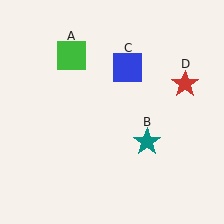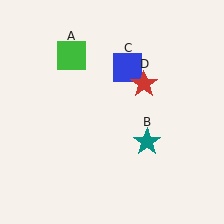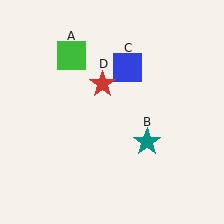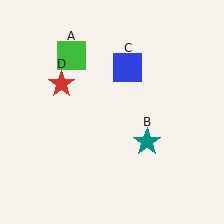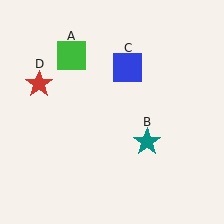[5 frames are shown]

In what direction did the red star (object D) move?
The red star (object D) moved left.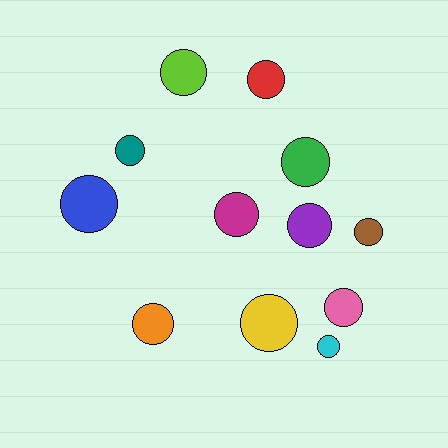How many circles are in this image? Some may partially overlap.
There are 12 circles.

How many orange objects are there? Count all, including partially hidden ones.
There is 1 orange object.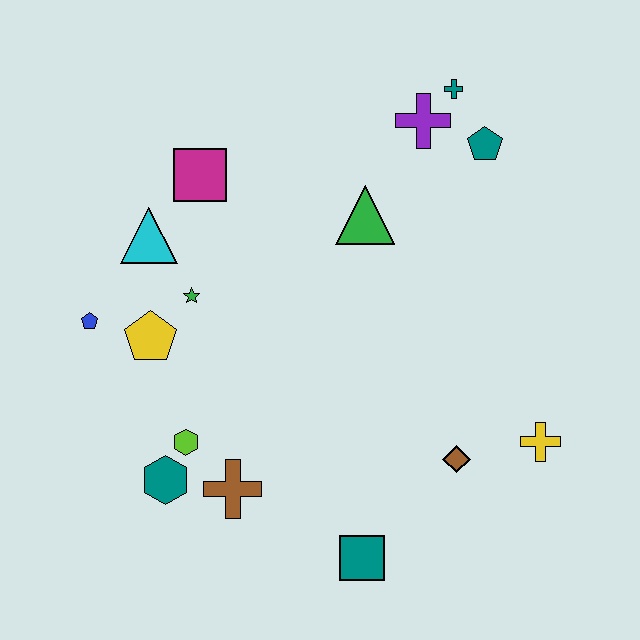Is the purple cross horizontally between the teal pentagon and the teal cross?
No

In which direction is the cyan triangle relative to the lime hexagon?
The cyan triangle is above the lime hexagon.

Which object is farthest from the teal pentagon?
The teal hexagon is farthest from the teal pentagon.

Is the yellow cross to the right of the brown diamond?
Yes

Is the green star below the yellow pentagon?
No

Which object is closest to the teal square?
The brown diamond is closest to the teal square.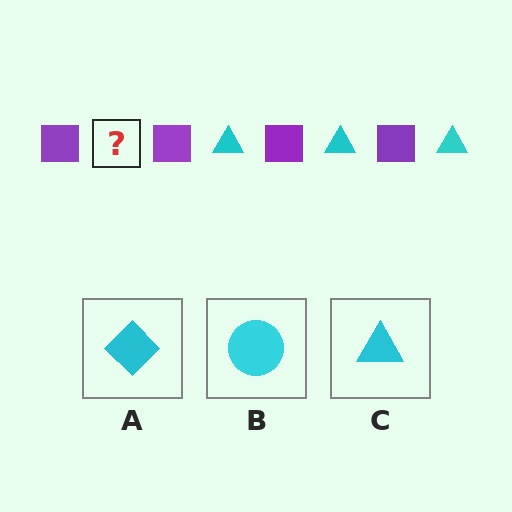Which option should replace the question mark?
Option C.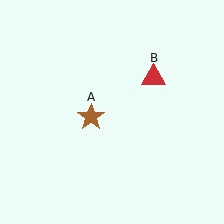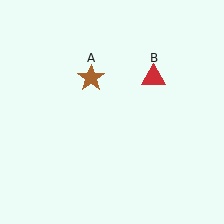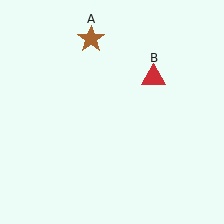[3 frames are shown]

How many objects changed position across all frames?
1 object changed position: brown star (object A).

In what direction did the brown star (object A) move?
The brown star (object A) moved up.